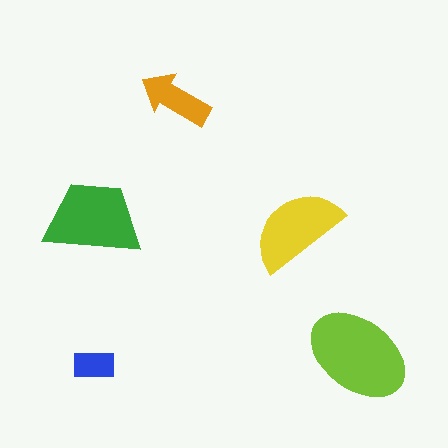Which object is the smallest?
The blue rectangle.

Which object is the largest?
The lime ellipse.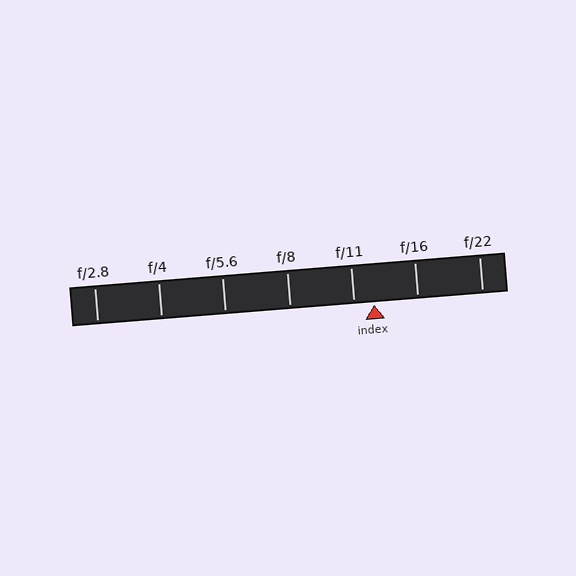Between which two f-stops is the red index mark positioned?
The index mark is between f/11 and f/16.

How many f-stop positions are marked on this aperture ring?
There are 7 f-stop positions marked.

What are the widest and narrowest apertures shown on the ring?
The widest aperture shown is f/2.8 and the narrowest is f/22.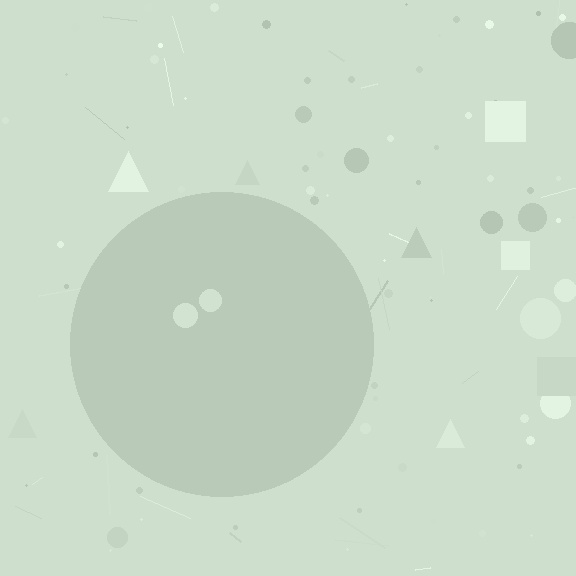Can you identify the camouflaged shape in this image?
The camouflaged shape is a circle.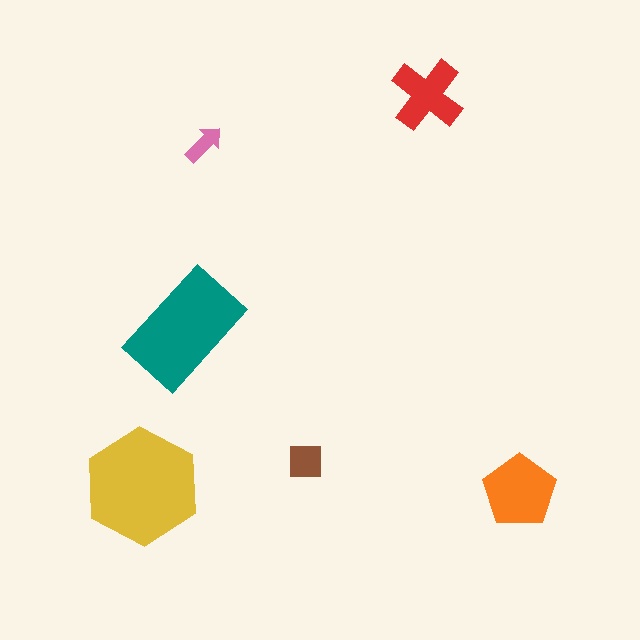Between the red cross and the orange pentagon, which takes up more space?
The orange pentagon.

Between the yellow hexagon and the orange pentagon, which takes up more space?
The yellow hexagon.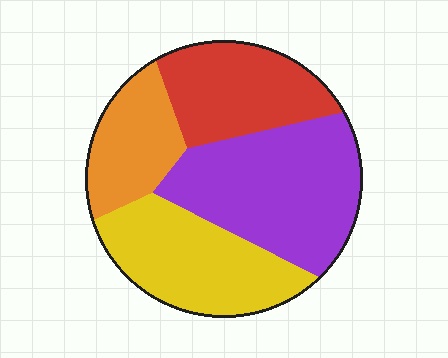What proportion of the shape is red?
Red covers roughly 20% of the shape.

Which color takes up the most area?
Purple, at roughly 35%.